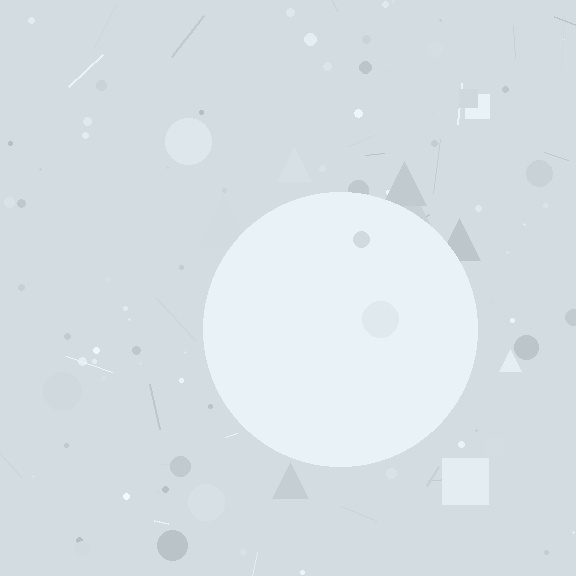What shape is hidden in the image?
A circle is hidden in the image.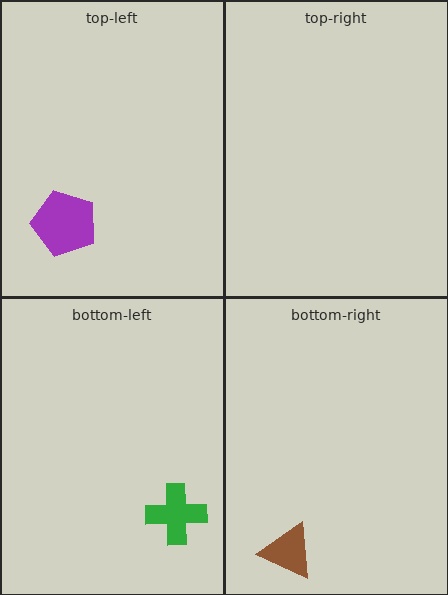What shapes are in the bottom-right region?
The brown triangle.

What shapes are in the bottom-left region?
The green cross.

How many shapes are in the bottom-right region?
1.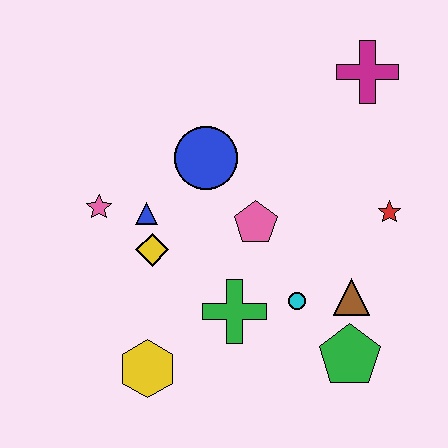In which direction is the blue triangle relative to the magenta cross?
The blue triangle is to the left of the magenta cross.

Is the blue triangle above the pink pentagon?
Yes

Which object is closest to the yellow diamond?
The blue triangle is closest to the yellow diamond.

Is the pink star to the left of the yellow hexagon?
Yes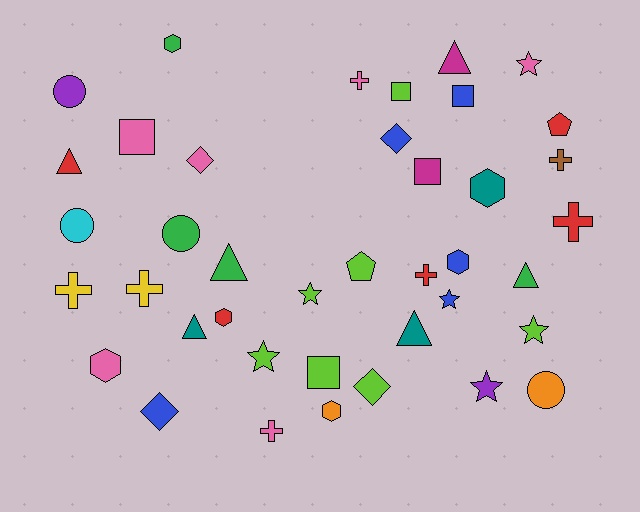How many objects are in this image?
There are 40 objects.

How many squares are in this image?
There are 5 squares.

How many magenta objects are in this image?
There are 2 magenta objects.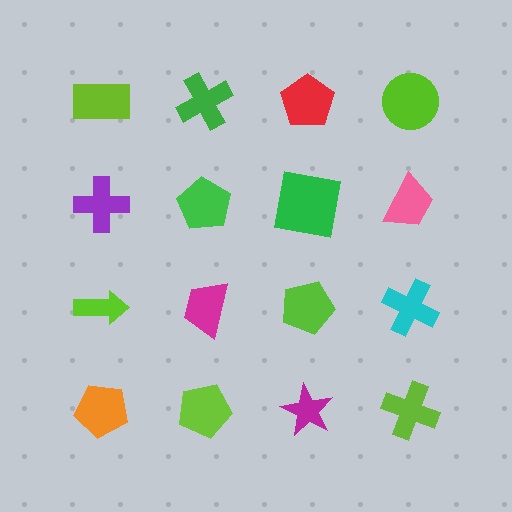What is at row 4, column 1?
An orange pentagon.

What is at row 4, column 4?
A lime cross.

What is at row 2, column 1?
A purple cross.